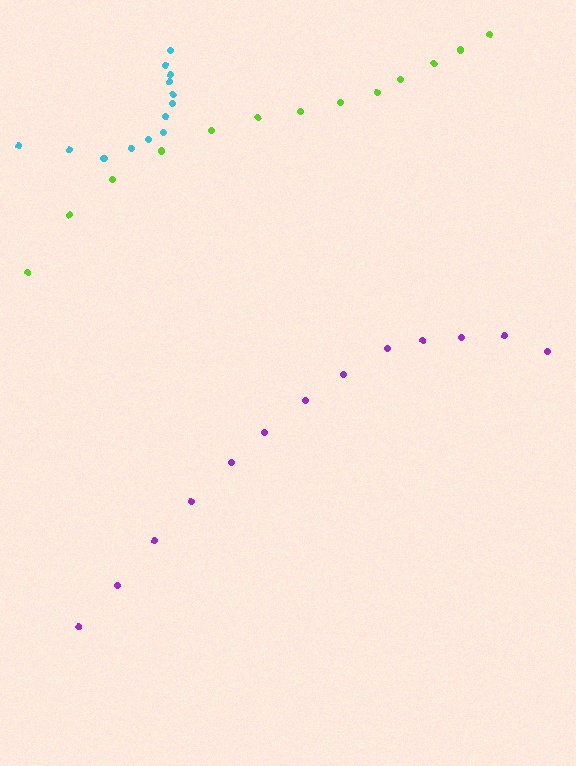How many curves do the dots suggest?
There are 3 distinct paths.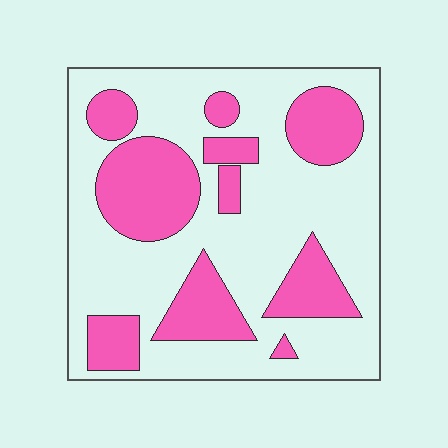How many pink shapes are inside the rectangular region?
10.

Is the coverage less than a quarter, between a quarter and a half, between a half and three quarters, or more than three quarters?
Between a quarter and a half.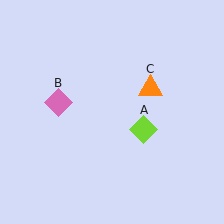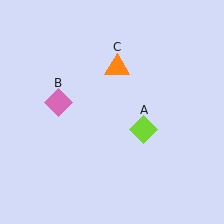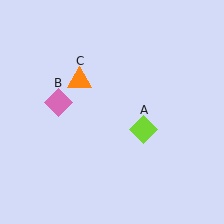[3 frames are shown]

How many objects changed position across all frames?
1 object changed position: orange triangle (object C).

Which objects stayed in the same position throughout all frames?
Lime diamond (object A) and pink diamond (object B) remained stationary.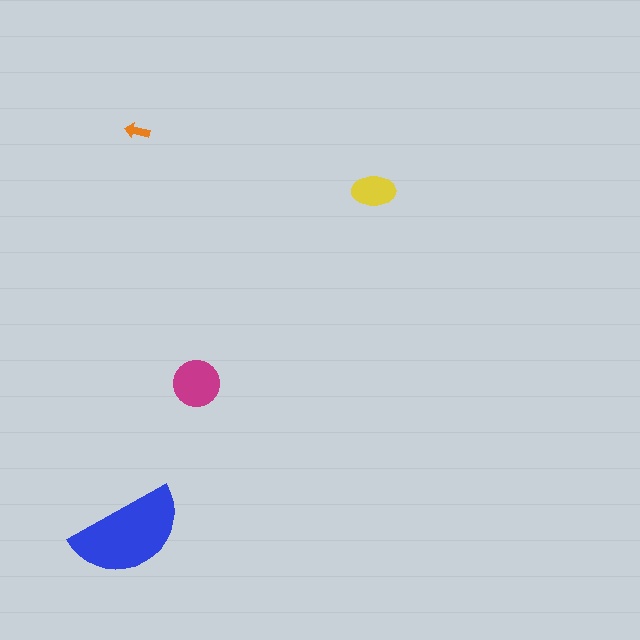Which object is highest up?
The orange arrow is topmost.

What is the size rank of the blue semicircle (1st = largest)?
1st.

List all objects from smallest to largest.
The orange arrow, the yellow ellipse, the magenta circle, the blue semicircle.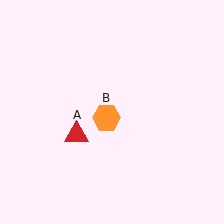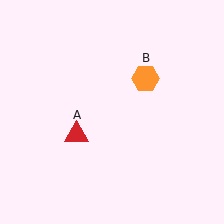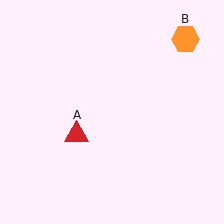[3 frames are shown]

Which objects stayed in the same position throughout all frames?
Red triangle (object A) remained stationary.